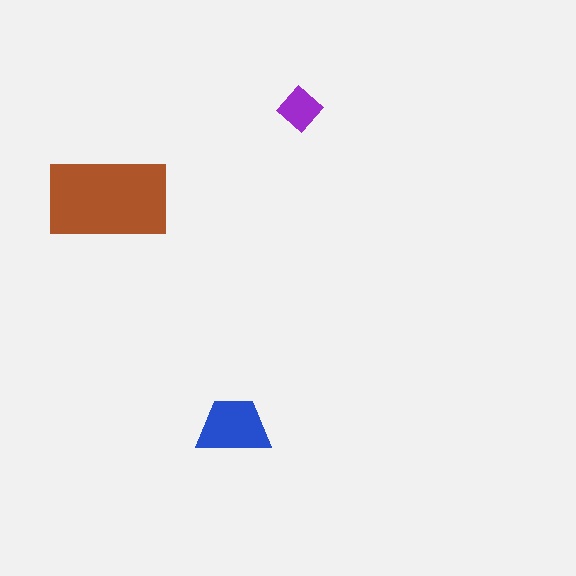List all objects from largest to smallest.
The brown rectangle, the blue trapezoid, the purple diamond.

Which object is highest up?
The purple diamond is topmost.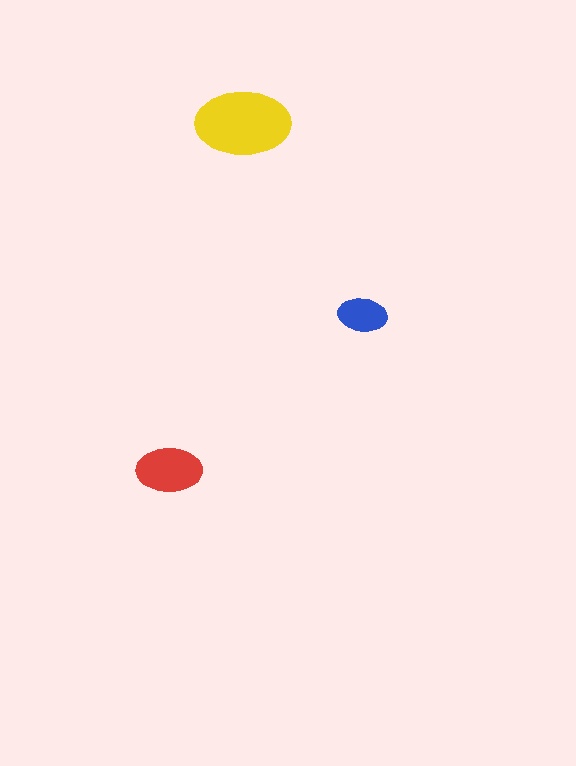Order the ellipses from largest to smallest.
the yellow one, the red one, the blue one.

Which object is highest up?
The yellow ellipse is topmost.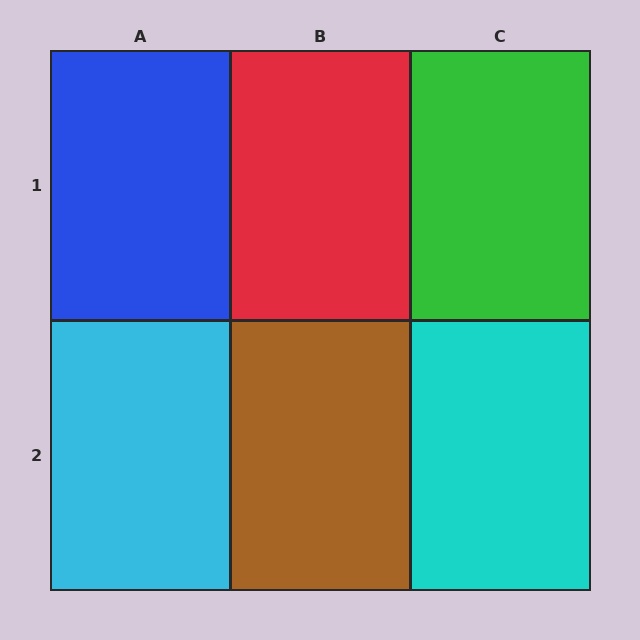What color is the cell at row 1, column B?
Red.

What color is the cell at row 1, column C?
Green.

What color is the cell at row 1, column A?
Blue.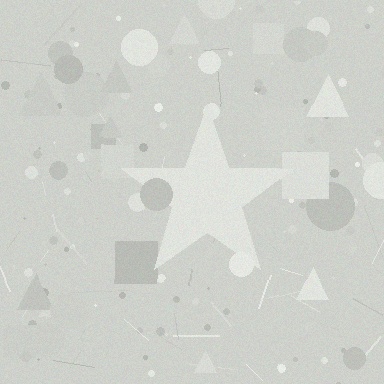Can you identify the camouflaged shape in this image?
The camouflaged shape is a star.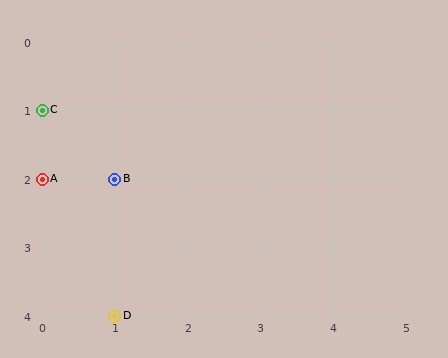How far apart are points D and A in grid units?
Points D and A are 1 column and 2 rows apart (about 2.2 grid units diagonally).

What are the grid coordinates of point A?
Point A is at grid coordinates (0, 2).